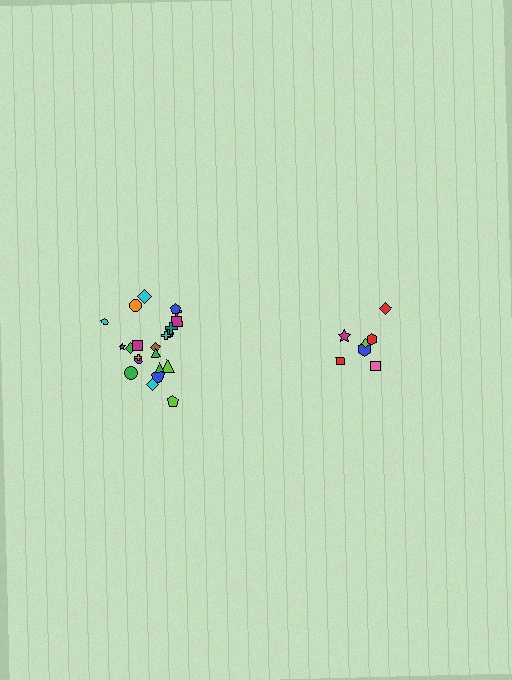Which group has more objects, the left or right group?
The left group.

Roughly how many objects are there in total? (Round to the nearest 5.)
Roughly 30 objects in total.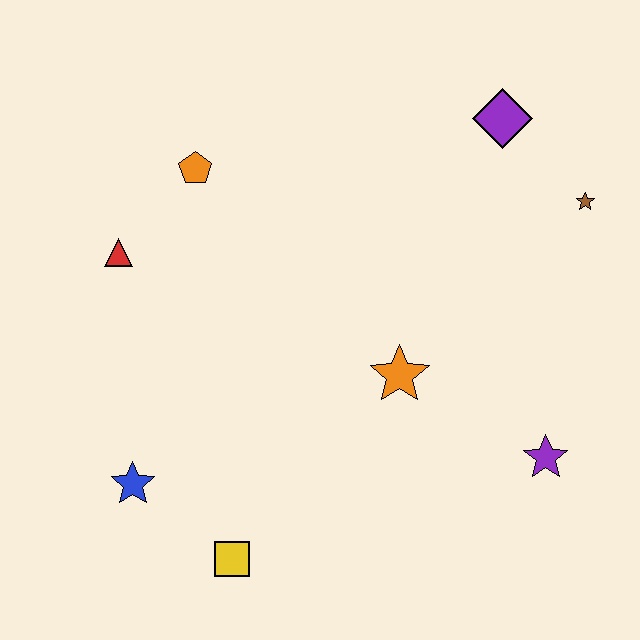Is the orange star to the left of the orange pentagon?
No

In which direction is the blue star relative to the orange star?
The blue star is to the left of the orange star.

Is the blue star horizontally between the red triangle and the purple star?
Yes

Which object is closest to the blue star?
The yellow square is closest to the blue star.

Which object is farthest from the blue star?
The brown star is farthest from the blue star.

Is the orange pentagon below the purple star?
No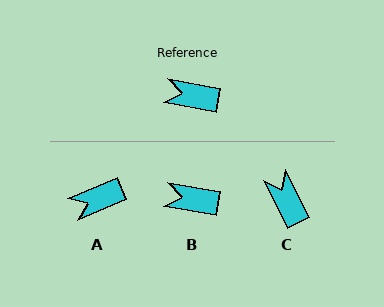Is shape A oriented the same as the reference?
No, it is off by about 34 degrees.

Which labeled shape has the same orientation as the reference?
B.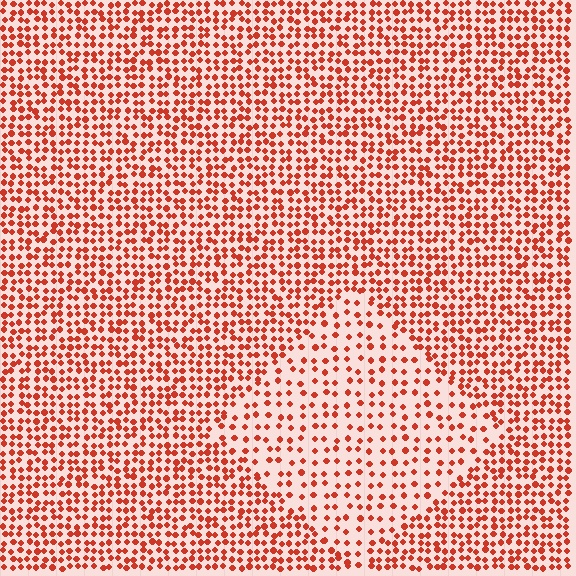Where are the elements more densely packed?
The elements are more densely packed outside the diamond boundary.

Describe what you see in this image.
The image contains small red elements arranged at two different densities. A diamond-shaped region is visible where the elements are less densely packed than the surrounding area.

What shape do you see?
I see a diamond.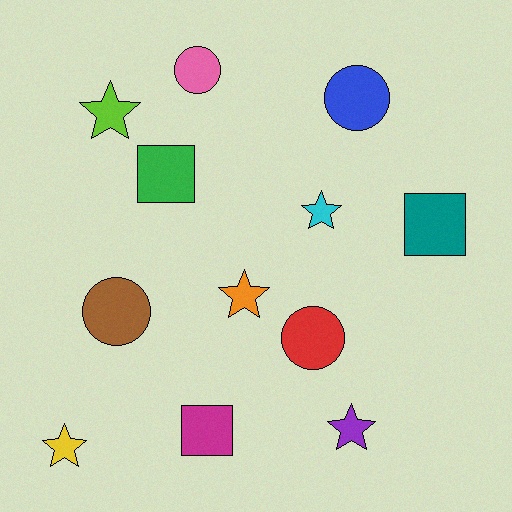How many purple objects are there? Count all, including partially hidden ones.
There is 1 purple object.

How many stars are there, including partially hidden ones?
There are 5 stars.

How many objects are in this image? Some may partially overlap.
There are 12 objects.